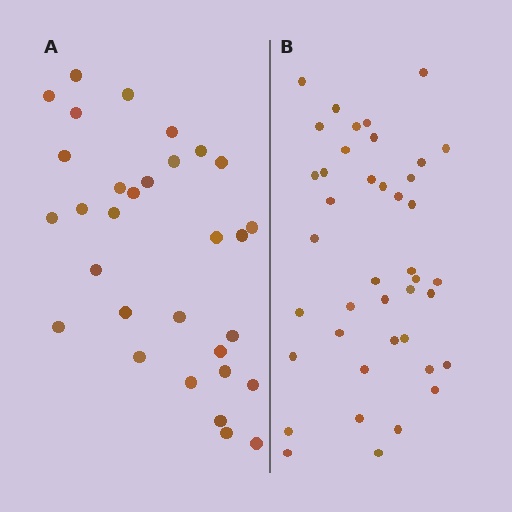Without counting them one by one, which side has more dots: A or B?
Region B (the right region) has more dots.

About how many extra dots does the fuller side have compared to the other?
Region B has roughly 10 or so more dots than region A.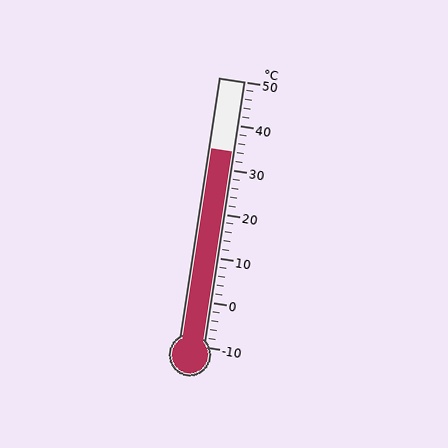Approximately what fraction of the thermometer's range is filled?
The thermometer is filled to approximately 75% of its range.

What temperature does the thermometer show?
The thermometer shows approximately 34°C.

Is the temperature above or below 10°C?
The temperature is above 10°C.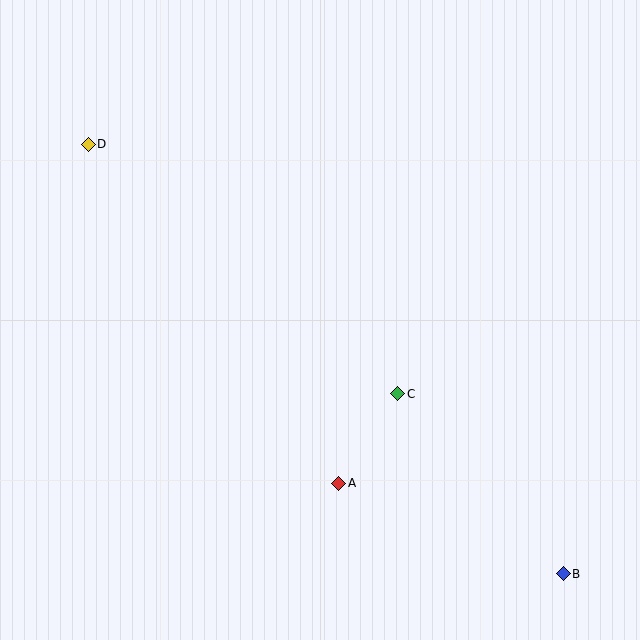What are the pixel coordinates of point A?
Point A is at (339, 483).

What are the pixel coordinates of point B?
Point B is at (563, 574).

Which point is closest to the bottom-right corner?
Point B is closest to the bottom-right corner.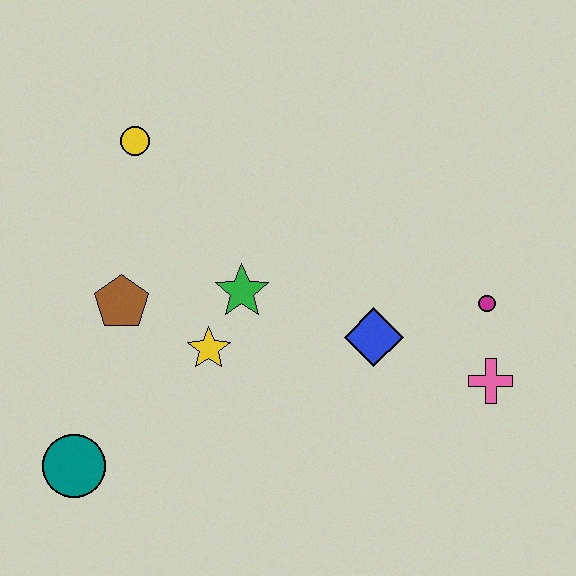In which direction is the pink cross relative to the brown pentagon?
The pink cross is to the right of the brown pentagon.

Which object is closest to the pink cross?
The magenta circle is closest to the pink cross.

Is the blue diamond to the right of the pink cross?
No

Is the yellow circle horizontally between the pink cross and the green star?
No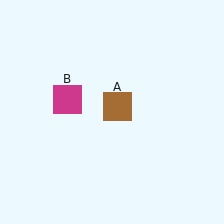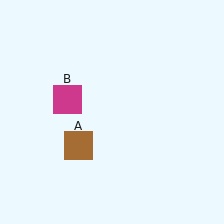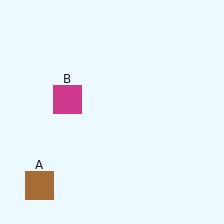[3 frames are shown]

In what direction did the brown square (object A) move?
The brown square (object A) moved down and to the left.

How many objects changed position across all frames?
1 object changed position: brown square (object A).